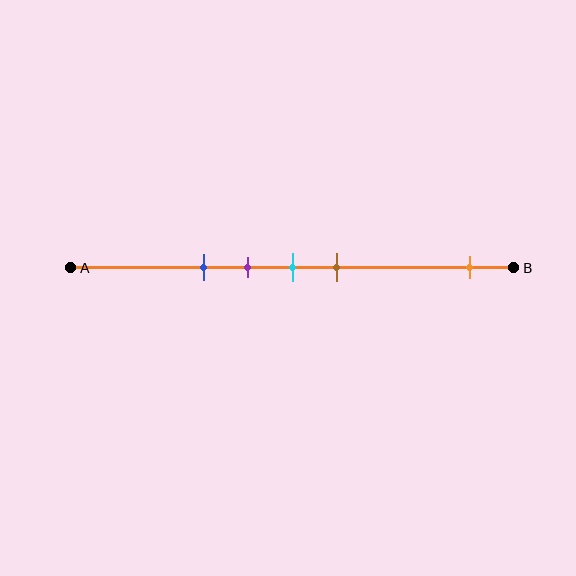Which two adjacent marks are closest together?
The purple and cyan marks are the closest adjacent pair.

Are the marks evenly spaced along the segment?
No, the marks are not evenly spaced.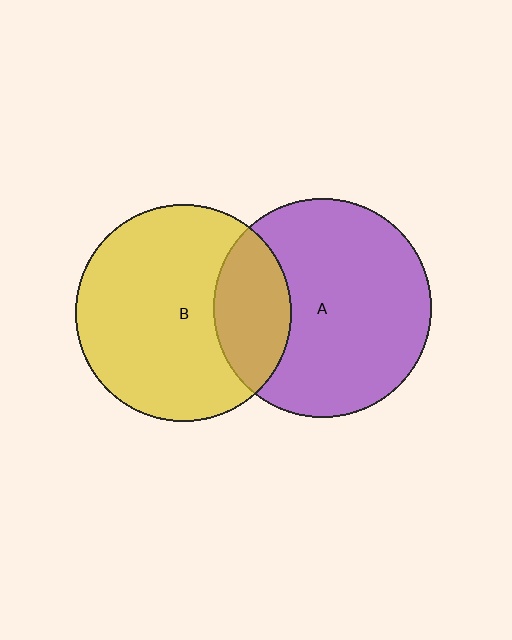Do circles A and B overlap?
Yes.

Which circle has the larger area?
Circle A (purple).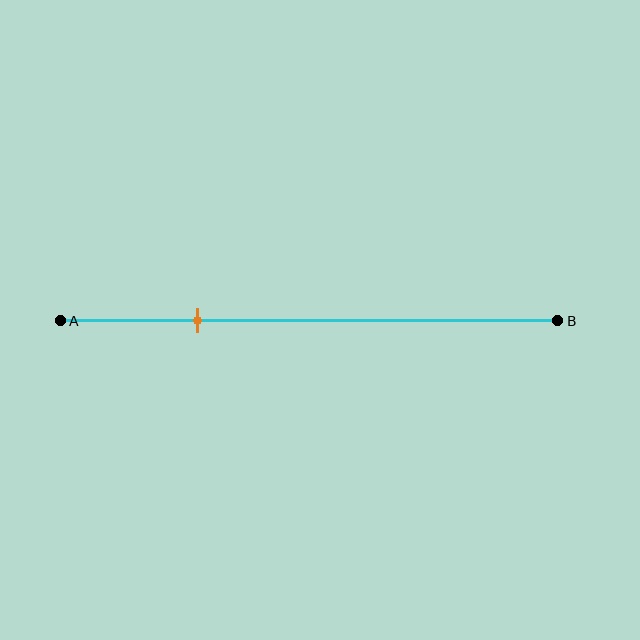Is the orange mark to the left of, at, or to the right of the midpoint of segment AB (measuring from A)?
The orange mark is to the left of the midpoint of segment AB.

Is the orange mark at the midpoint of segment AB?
No, the mark is at about 25% from A, not at the 50% midpoint.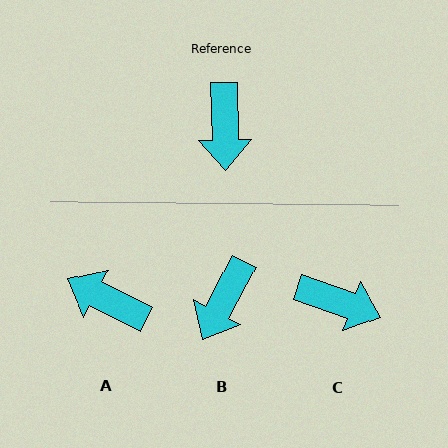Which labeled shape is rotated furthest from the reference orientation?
A, about 118 degrees away.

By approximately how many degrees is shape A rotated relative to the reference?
Approximately 118 degrees clockwise.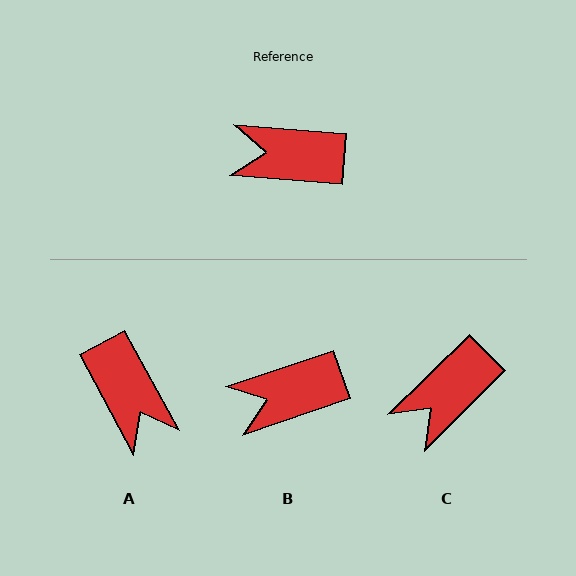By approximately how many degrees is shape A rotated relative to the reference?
Approximately 123 degrees counter-clockwise.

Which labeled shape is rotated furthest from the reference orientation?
A, about 123 degrees away.